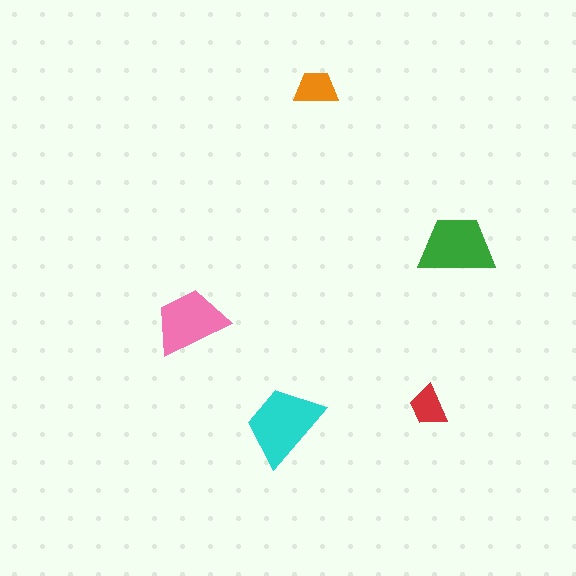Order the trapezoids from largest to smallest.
the cyan one, the green one, the pink one, the orange one, the red one.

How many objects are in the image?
There are 5 objects in the image.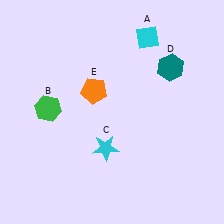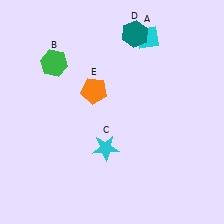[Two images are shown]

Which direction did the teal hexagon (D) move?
The teal hexagon (D) moved left.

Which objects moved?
The objects that moved are: the green hexagon (B), the teal hexagon (D).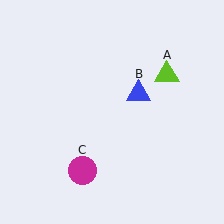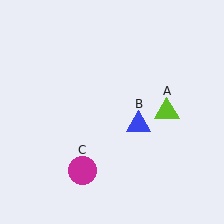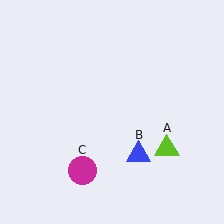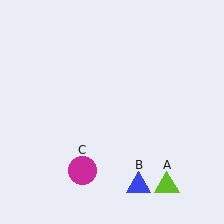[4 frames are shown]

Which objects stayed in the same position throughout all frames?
Magenta circle (object C) remained stationary.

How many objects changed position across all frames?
2 objects changed position: lime triangle (object A), blue triangle (object B).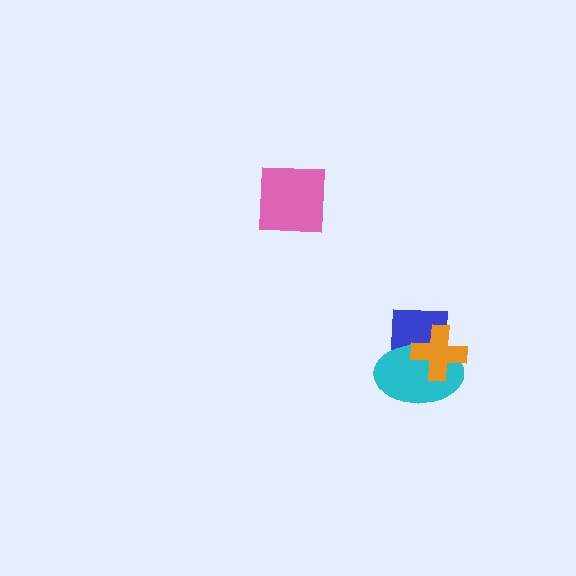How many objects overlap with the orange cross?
2 objects overlap with the orange cross.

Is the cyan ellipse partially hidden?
Yes, it is partially covered by another shape.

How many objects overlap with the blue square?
2 objects overlap with the blue square.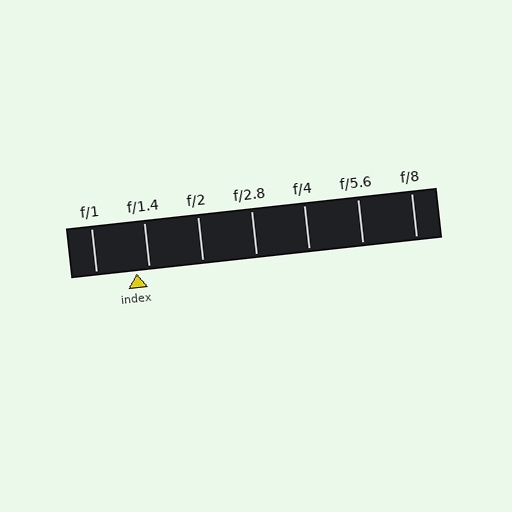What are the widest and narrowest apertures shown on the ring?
The widest aperture shown is f/1 and the narrowest is f/8.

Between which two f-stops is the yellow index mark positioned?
The index mark is between f/1 and f/1.4.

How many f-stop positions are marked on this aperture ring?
There are 7 f-stop positions marked.